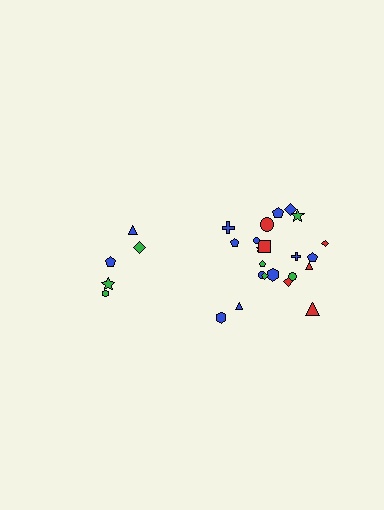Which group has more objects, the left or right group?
The right group.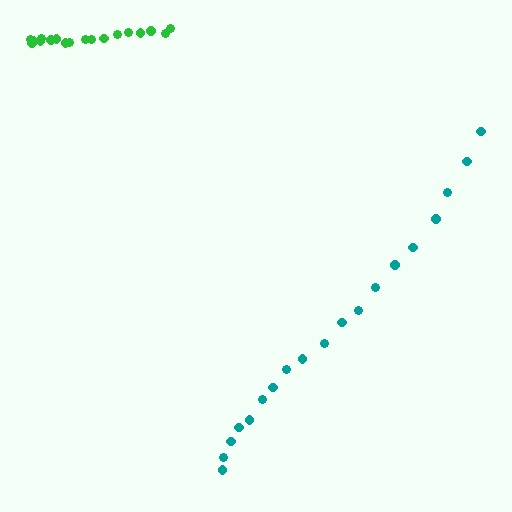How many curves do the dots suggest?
There are 2 distinct paths.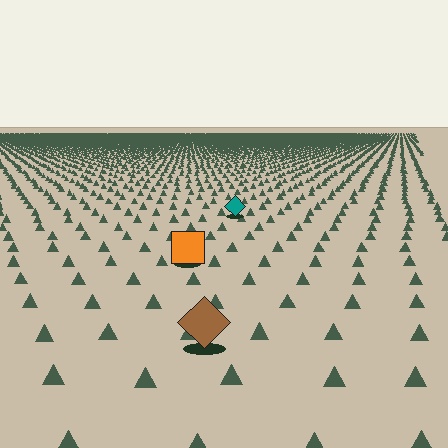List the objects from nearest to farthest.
From nearest to farthest: the brown diamond, the orange square, the teal diamond.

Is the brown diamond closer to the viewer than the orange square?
Yes. The brown diamond is closer — you can tell from the texture gradient: the ground texture is coarser near it.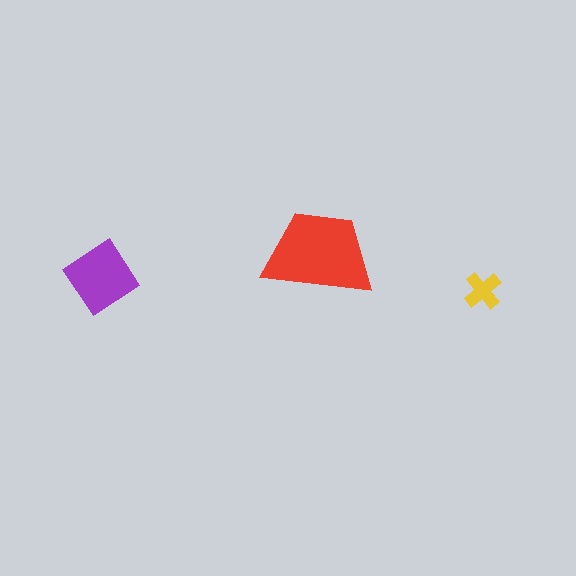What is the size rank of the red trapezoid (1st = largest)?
1st.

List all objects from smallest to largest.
The yellow cross, the purple diamond, the red trapezoid.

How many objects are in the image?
There are 3 objects in the image.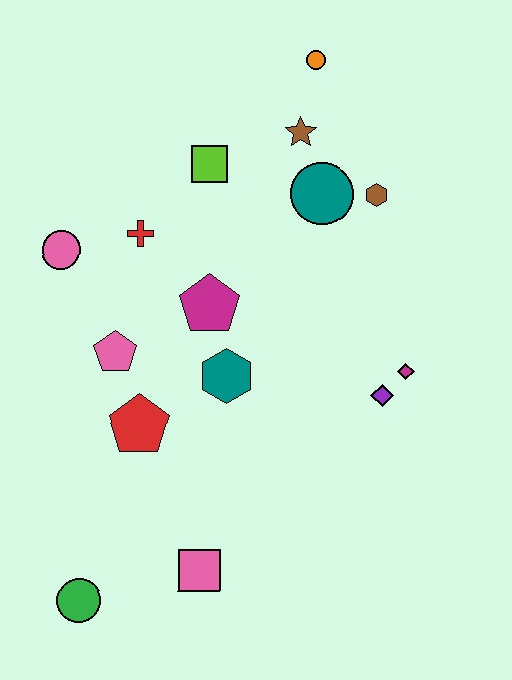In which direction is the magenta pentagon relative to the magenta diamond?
The magenta pentagon is to the left of the magenta diamond.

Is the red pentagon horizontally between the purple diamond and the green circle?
Yes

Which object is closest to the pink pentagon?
The red pentagon is closest to the pink pentagon.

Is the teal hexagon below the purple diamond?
No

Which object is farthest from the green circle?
The orange circle is farthest from the green circle.